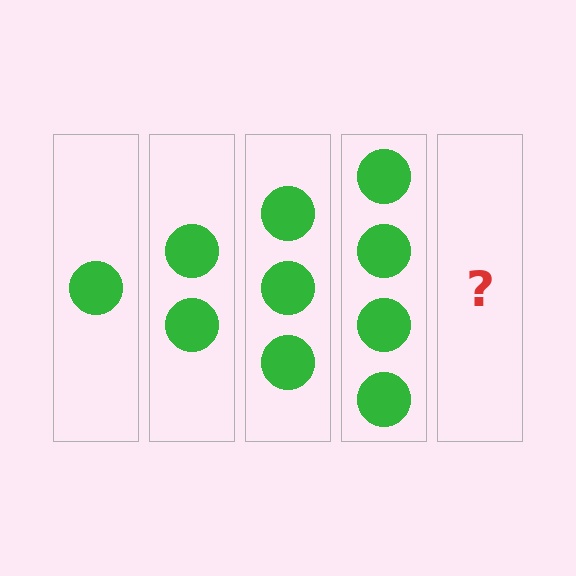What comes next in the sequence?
The next element should be 5 circles.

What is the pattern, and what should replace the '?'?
The pattern is that each step adds one more circle. The '?' should be 5 circles.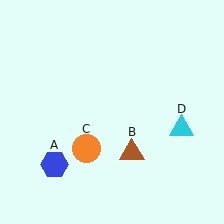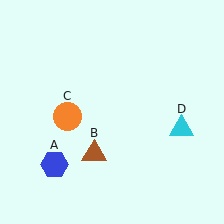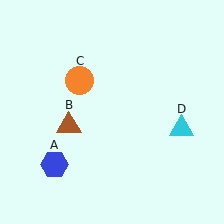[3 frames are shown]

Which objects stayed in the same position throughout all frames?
Blue hexagon (object A) and cyan triangle (object D) remained stationary.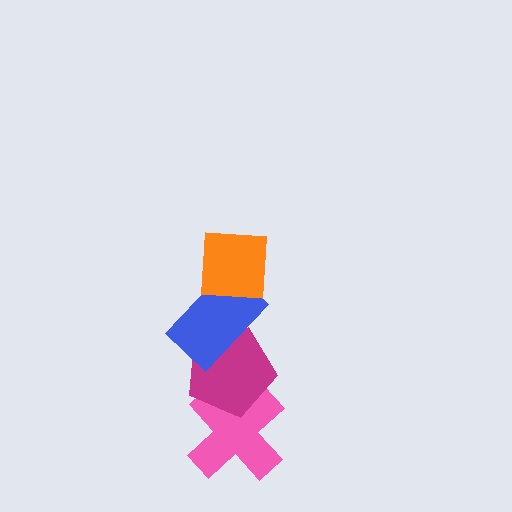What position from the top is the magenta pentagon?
The magenta pentagon is 3rd from the top.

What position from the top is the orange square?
The orange square is 1st from the top.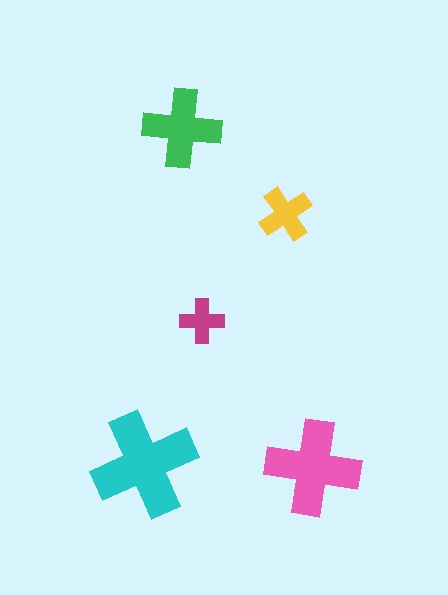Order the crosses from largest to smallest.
the cyan one, the pink one, the green one, the yellow one, the magenta one.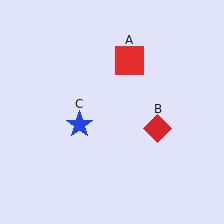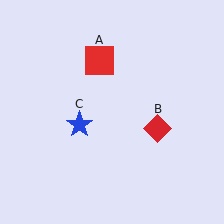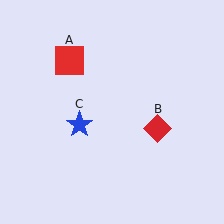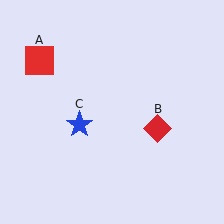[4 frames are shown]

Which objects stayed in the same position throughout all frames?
Red diamond (object B) and blue star (object C) remained stationary.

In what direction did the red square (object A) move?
The red square (object A) moved left.